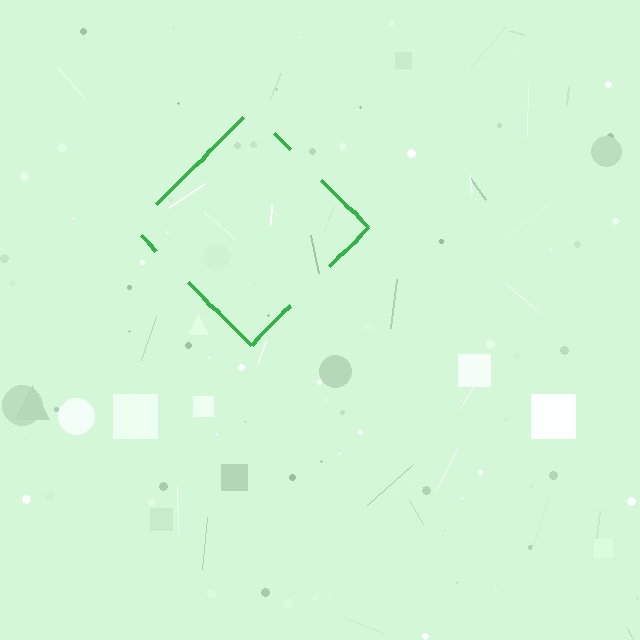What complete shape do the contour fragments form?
The contour fragments form a diamond.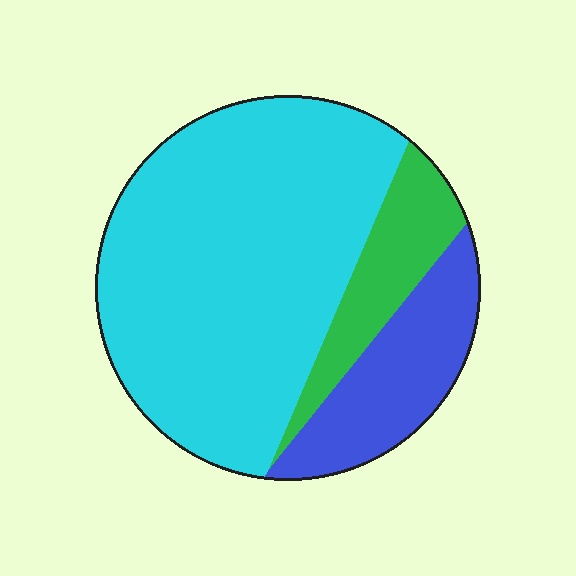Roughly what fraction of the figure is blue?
Blue takes up less than a quarter of the figure.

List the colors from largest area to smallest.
From largest to smallest: cyan, blue, green.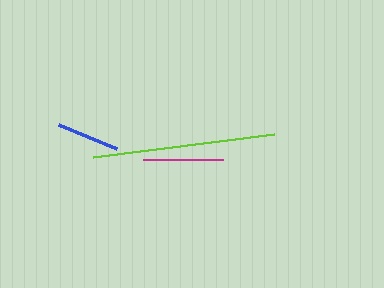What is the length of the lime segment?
The lime segment is approximately 182 pixels long.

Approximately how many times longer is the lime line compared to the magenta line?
The lime line is approximately 2.3 times the length of the magenta line.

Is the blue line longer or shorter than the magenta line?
The magenta line is longer than the blue line.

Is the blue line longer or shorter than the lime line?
The lime line is longer than the blue line.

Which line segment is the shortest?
The blue line is the shortest at approximately 62 pixels.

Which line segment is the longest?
The lime line is the longest at approximately 182 pixels.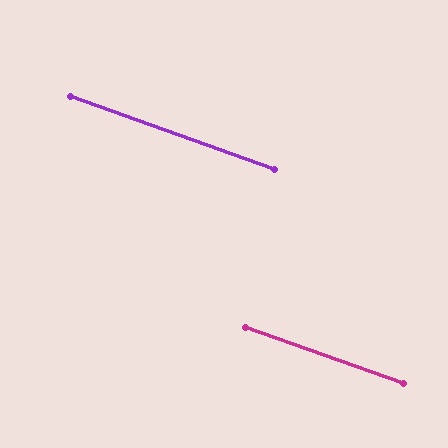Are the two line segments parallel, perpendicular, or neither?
Parallel — their directions differ by only 0.1°.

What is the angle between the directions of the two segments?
Approximately 0 degrees.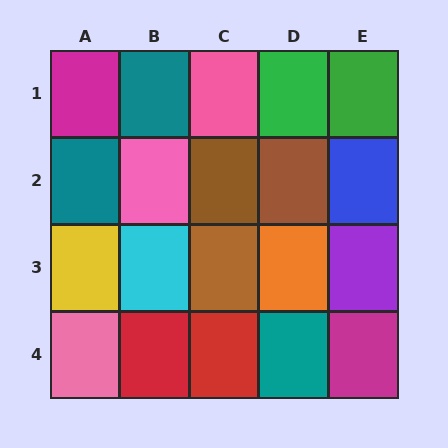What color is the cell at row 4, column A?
Pink.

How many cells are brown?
3 cells are brown.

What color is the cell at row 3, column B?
Cyan.